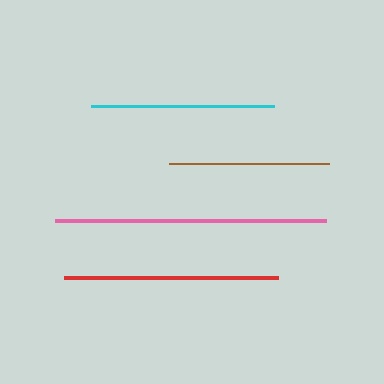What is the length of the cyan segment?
The cyan segment is approximately 183 pixels long.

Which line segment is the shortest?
The brown line is the shortest at approximately 160 pixels.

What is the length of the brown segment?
The brown segment is approximately 160 pixels long.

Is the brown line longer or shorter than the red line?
The red line is longer than the brown line.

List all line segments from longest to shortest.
From longest to shortest: pink, red, cyan, brown.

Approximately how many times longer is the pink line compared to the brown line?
The pink line is approximately 1.7 times the length of the brown line.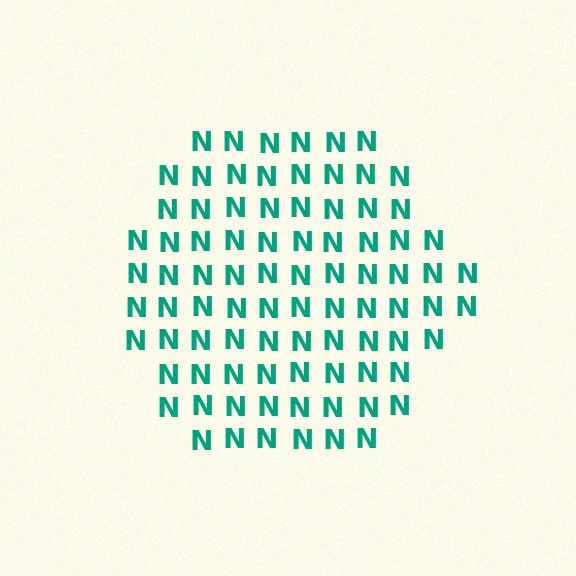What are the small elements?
The small elements are letter N's.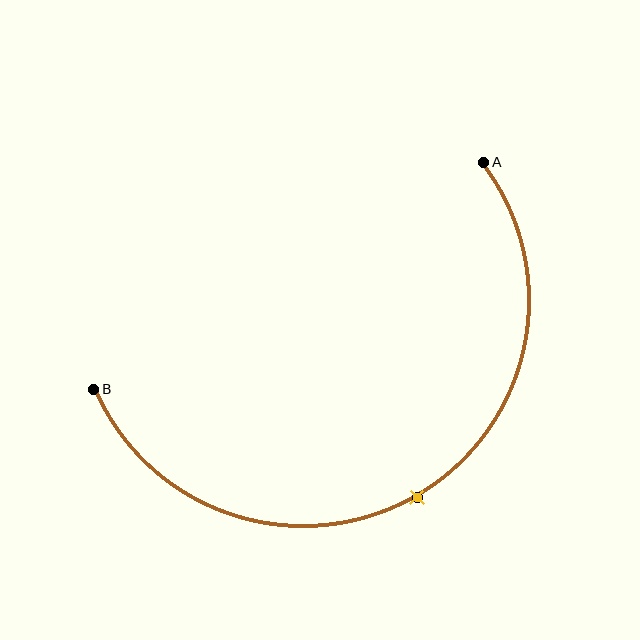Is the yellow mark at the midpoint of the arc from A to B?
Yes. The yellow mark lies on the arc at equal arc-length from both A and B — it is the arc midpoint.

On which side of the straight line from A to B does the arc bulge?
The arc bulges below the straight line connecting A and B.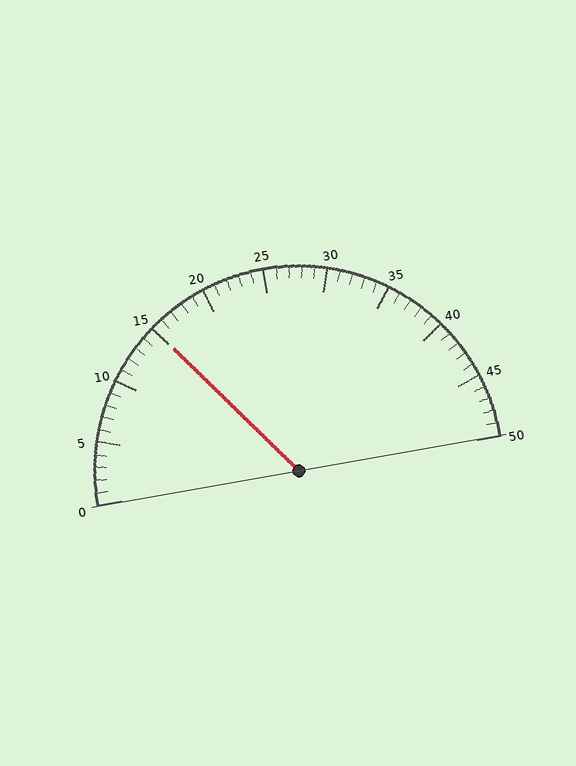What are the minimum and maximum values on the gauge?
The gauge ranges from 0 to 50.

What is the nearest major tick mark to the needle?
The nearest major tick mark is 15.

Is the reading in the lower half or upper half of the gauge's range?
The reading is in the lower half of the range (0 to 50).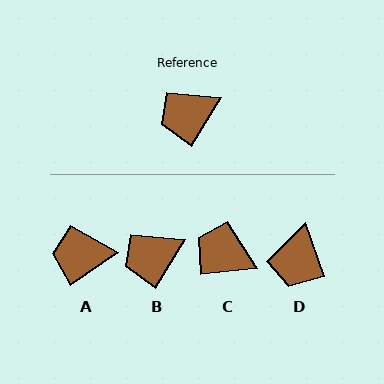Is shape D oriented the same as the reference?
No, it is off by about 50 degrees.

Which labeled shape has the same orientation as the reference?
B.